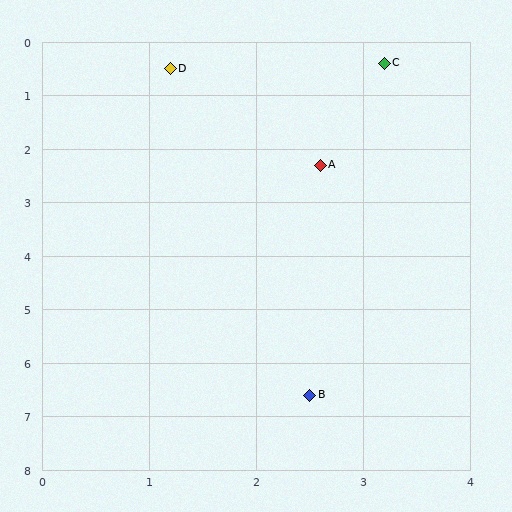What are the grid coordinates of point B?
Point B is at approximately (2.5, 6.6).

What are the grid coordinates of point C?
Point C is at approximately (3.2, 0.4).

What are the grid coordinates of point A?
Point A is at approximately (2.6, 2.3).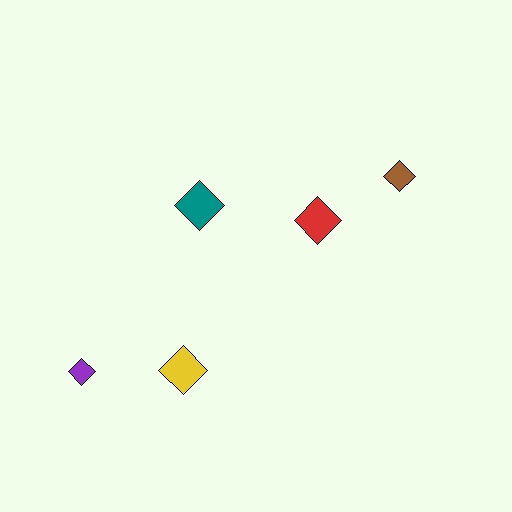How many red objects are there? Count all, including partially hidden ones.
There is 1 red object.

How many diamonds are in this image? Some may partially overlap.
There are 5 diamonds.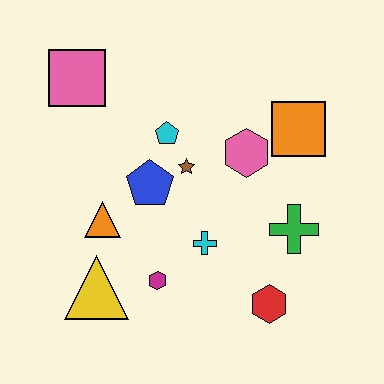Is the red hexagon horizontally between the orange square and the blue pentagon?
Yes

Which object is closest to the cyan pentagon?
The brown star is closest to the cyan pentagon.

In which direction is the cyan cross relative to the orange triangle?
The cyan cross is to the right of the orange triangle.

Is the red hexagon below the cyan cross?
Yes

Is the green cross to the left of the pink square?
No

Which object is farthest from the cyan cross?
The pink square is farthest from the cyan cross.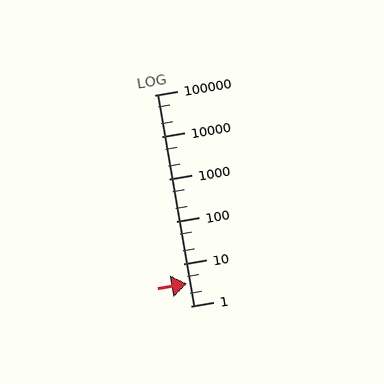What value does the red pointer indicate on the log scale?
The pointer indicates approximately 3.4.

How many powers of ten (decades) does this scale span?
The scale spans 5 decades, from 1 to 100000.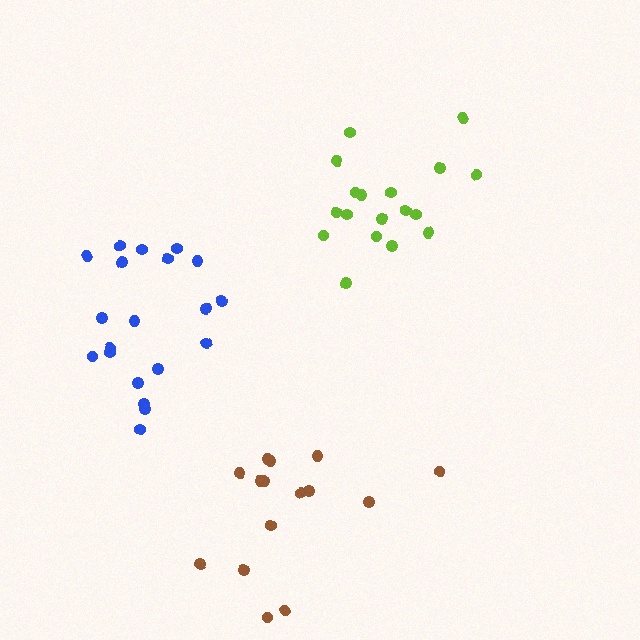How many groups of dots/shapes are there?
There are 3 groups.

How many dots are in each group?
Group 1: 15 dots, Group 2: 18 dots, Group 3: 20 dots (53 total).